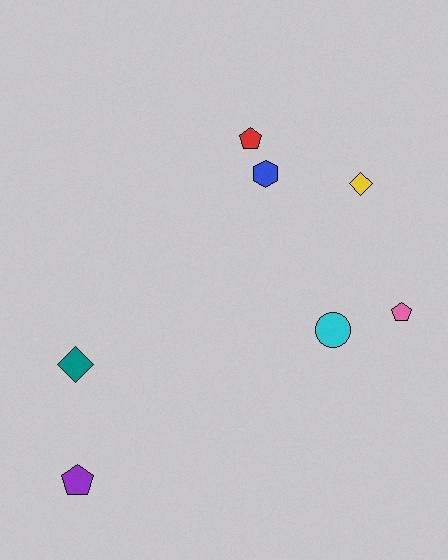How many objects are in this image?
There are 7 objects.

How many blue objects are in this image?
There is 1 blue object.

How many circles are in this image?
There is 1 circle.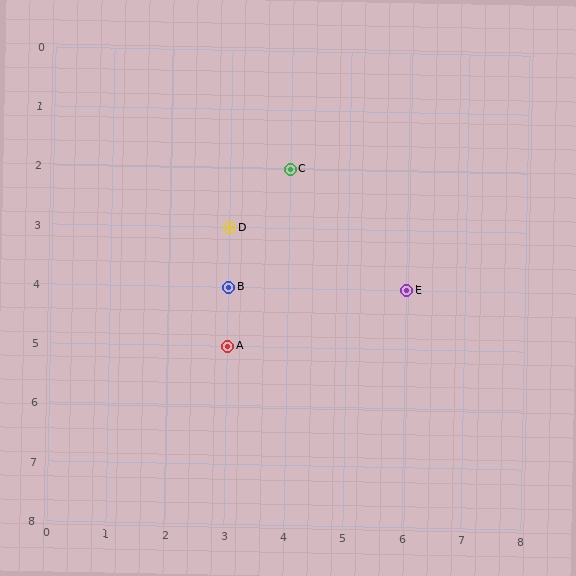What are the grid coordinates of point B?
Point B is at grid coordinates (3, 4).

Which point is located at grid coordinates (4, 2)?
Point C is at (4, 2).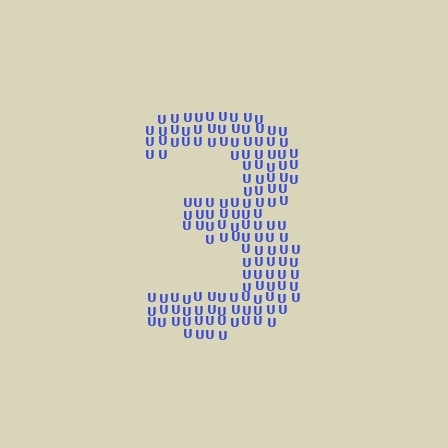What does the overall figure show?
The overall figure shows the digit 3.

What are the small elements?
The small elements are letter U's.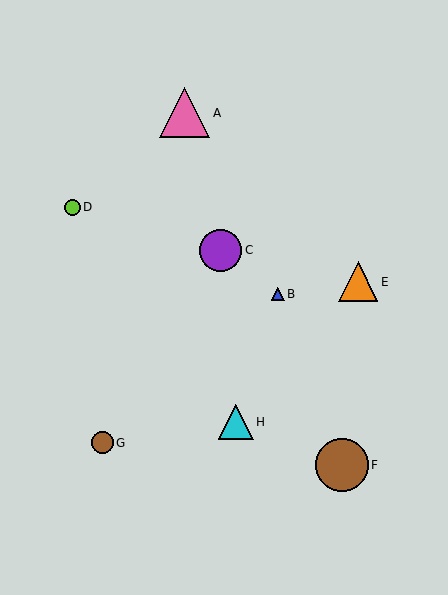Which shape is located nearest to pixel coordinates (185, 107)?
The pink triangle (labeled A) at (185, 113) is nearest to that location.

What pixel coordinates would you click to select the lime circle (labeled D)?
Click at (72, 207) to select the lime circle D.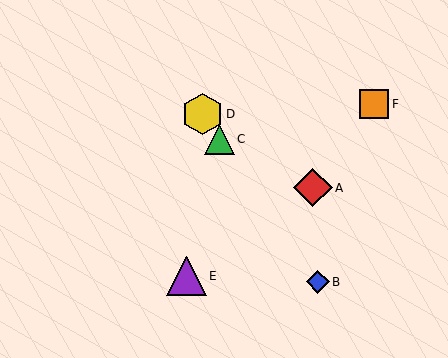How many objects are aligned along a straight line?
3 objects (B, C, D) are aligned along a straight line.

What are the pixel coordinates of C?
Object C is at (219, 139).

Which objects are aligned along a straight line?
Objects B, C, D are aligned along a straight line.